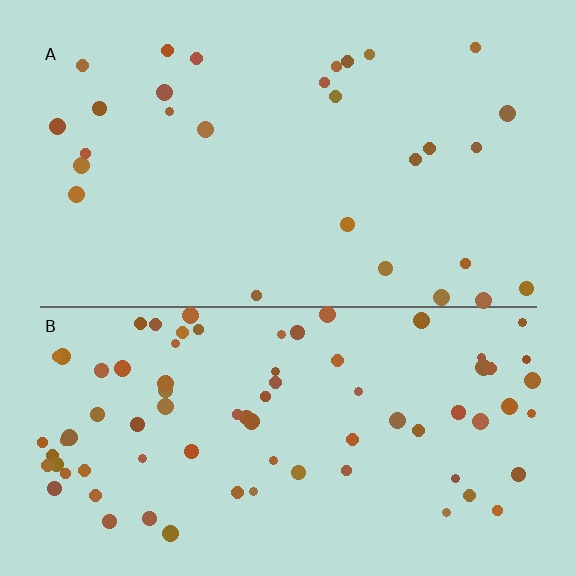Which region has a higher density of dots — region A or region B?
B (the bottom).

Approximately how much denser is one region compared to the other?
Approximately 2.7× — region B over region A.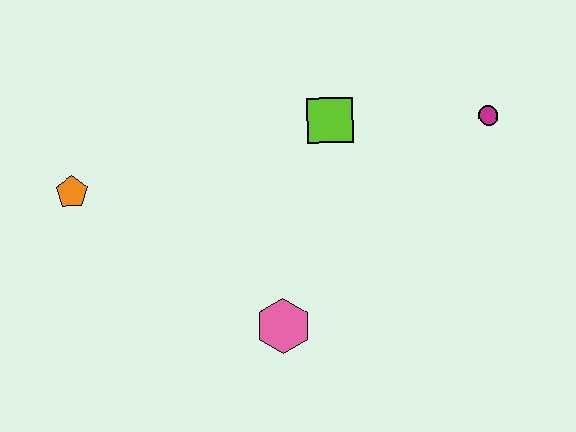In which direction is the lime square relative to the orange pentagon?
The lime square is to the right of the orange pentagon.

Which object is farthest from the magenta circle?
The orange pentagon is farthest from the magenta circle.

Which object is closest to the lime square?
The magenta circle is closest to the lime square.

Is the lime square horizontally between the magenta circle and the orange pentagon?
Yes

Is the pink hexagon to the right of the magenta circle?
No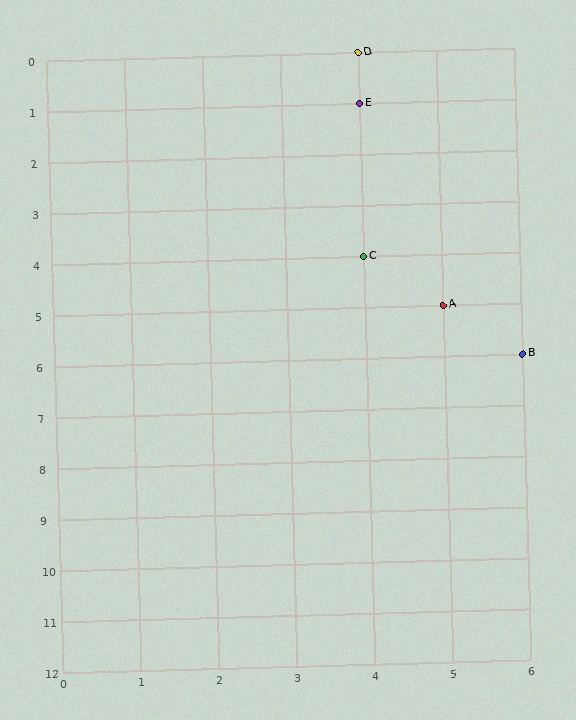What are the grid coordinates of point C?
Point C is at grid coordinates (4, 4).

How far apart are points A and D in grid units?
Points A and D are 1 column and 5 rows apart (about 5.1 grid units diagonally).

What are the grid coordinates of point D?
Point D is at grid coordinates (4, 0).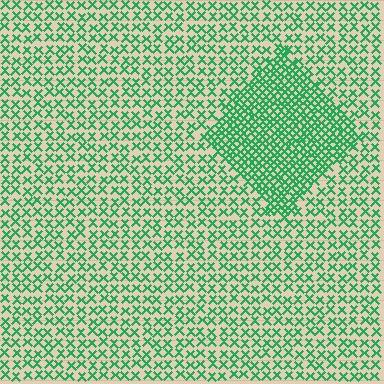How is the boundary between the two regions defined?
The boundary is defined by a change in element density (approximately 2.2x ratio). All elements are the same color, size, and shape.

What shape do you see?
I see a diamond.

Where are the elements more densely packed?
The elements are more densely packed inside the diamond boundary.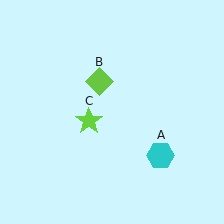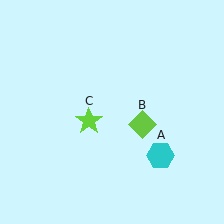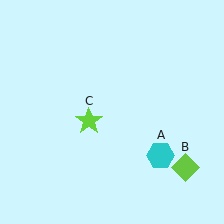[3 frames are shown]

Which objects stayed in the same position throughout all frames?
Cyan hexagon (object A) and lime star (object C) remained stationary.